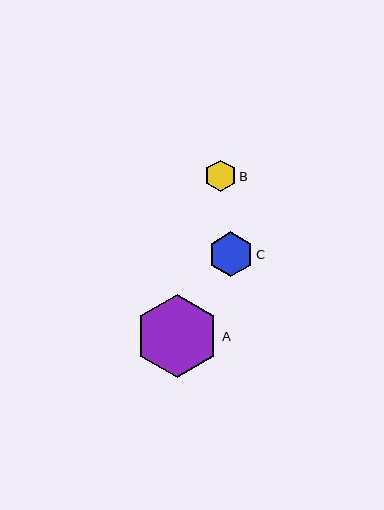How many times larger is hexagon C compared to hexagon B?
Hexagon C is approximately 1.4 times the size of hexagon B.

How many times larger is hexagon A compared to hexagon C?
Hexagon A is approximately 1.8 times the size of hexagon C.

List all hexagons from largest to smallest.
From largest to smallest: A, C, B.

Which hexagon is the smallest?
Hexagon B is the smallest with a size of approximately 31 pixels.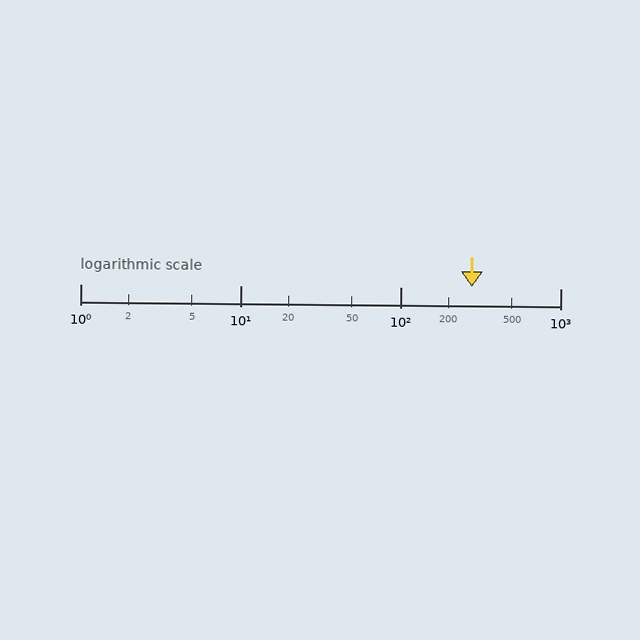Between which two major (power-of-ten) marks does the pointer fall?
The pointer is between 100 and 1000.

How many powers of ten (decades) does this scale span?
The scale spans 3 decades, from 1 to 1000.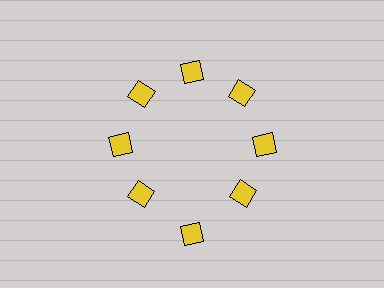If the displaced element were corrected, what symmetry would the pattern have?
It would have 8-fold rotational symmetry — the pattern would map onto itself every 45 degrees.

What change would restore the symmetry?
The symmetry would be restored by moving it inward, back onto the ring so that all 8 diamonds sit at equal angles and equal distance from the center.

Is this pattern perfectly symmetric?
No. The 8 yellow diamonds are arranged in a ring, but one element near the 6 o'clock position is pushed outward from the center, breaking the 8-fold rotational symmetry.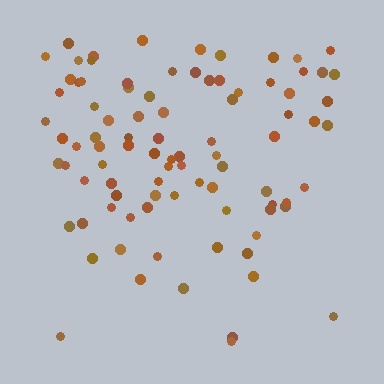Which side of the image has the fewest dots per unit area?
The bottom.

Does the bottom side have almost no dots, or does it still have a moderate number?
Still a moderate number, just noticeably fewer than the top.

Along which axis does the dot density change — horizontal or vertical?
Vertical.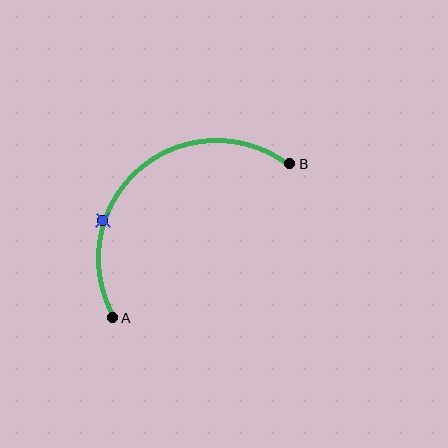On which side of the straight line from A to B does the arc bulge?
The arc bulges above and to the left of the straight line connecting A and B.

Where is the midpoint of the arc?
The arc midpoint is the point on the curve farthest from the straight line joining A and B. It sits above and to the left of that line.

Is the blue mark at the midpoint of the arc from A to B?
No. The blue mark lies on the arc but is closer to endpoint A. The arc midpoint would be at the point on the curve equidistant along the arc from both A and B.